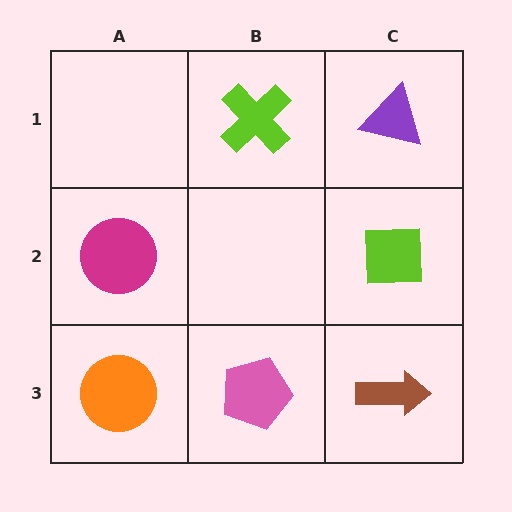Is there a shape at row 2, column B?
No, that cell is empty.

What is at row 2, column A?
A magenta circle.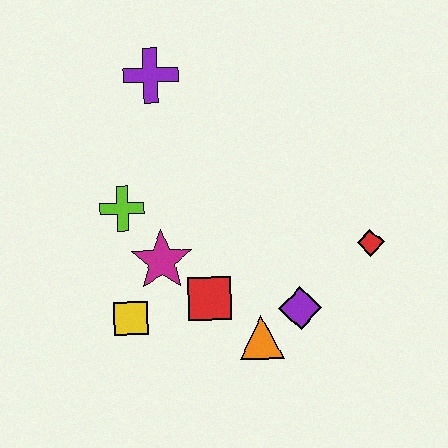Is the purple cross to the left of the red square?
Yes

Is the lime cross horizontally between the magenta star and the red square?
No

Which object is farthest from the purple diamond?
The purple cross is farthest from the purple diamond.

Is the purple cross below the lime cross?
No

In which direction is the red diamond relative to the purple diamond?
The red diamond is to the right of the purple diamond.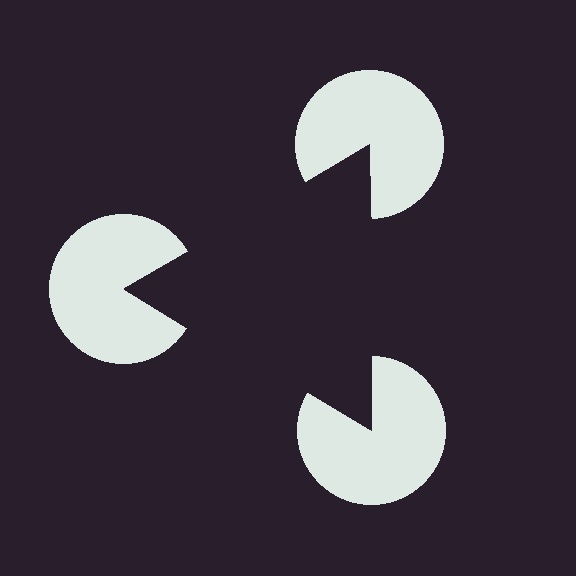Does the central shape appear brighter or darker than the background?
It typically appears slightly darker than the background, even though no actual brightness change is drawn.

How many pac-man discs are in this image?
There are 3 — one at each vertex of the illusory triangle.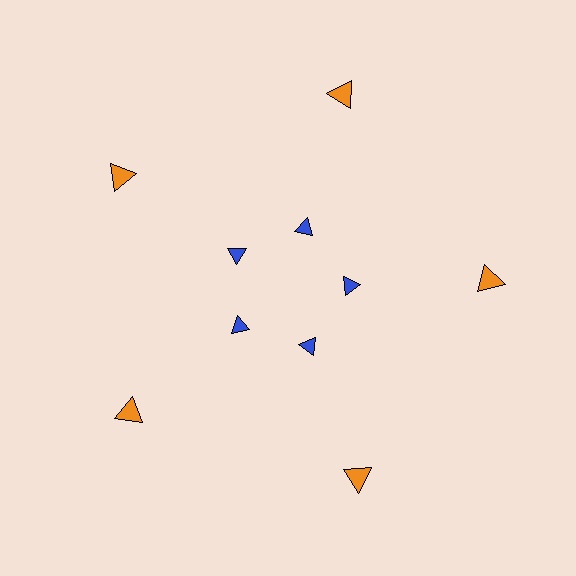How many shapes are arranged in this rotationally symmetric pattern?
There are 10 shapes, arranged in 5 groups of 2.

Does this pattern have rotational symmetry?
Yes, this pattern has 5-fold rotational symmetry. It looks the same after rotating 72 degrees around the center.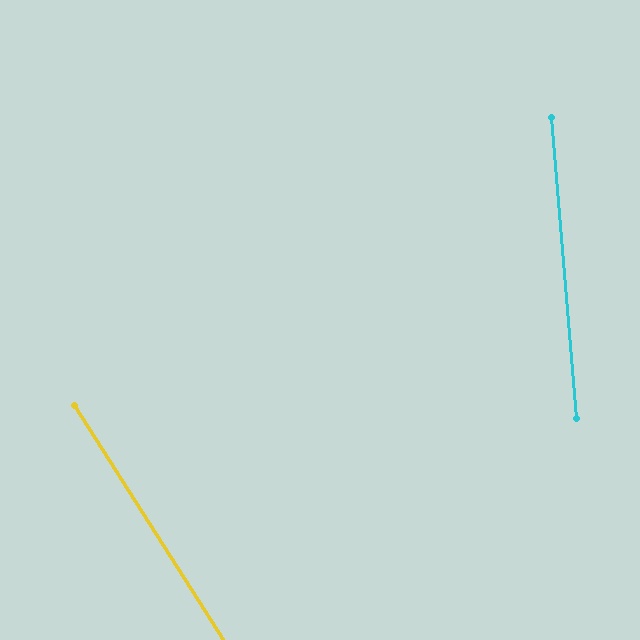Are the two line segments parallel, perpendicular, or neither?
Neither parallel nor perpendicular — they differ by about 28°.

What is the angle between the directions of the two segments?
Approximately 28 degrees.